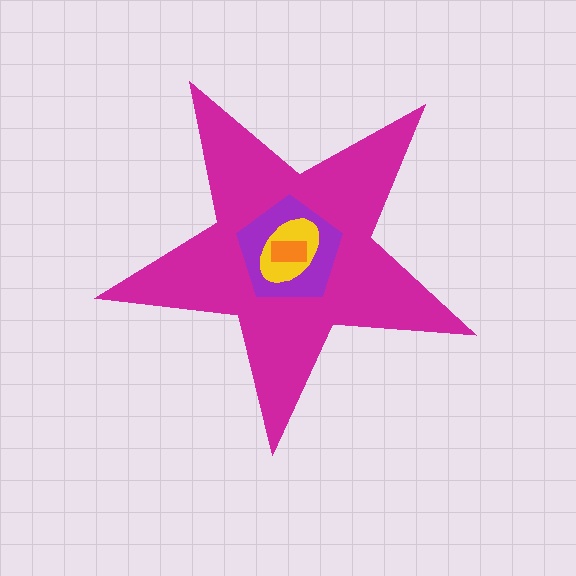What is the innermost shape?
The orange rectangle.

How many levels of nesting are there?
4.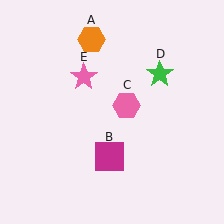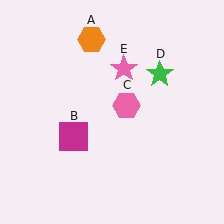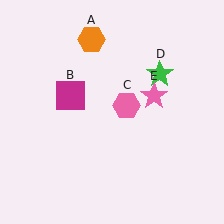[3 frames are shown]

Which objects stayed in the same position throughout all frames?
Orange hexagon (object A) and pink hexagon (object C) and green star (object D) remained stationary.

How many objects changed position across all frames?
2 objects changed position: magenta square (object B), pink star (object E).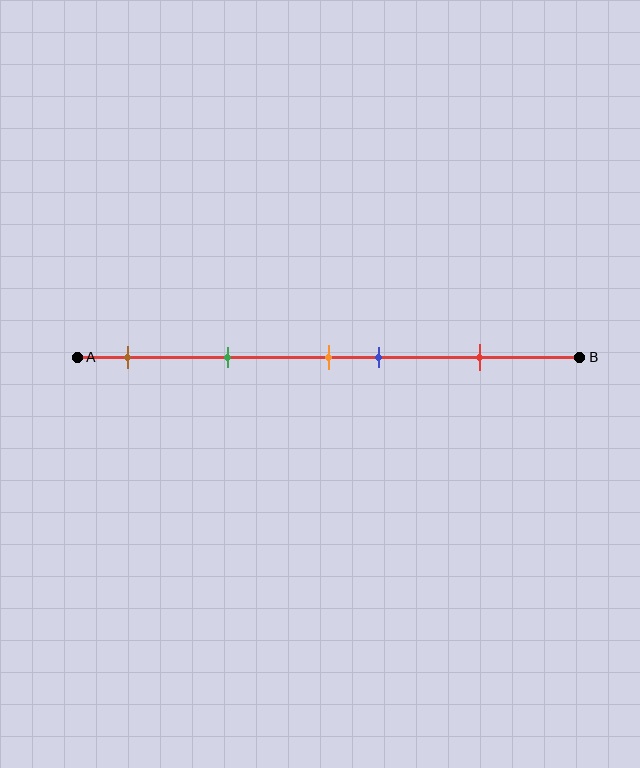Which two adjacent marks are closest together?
The orange and blue marks are the closest adjacent pair.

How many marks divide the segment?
There are 5 marks dividing the segment.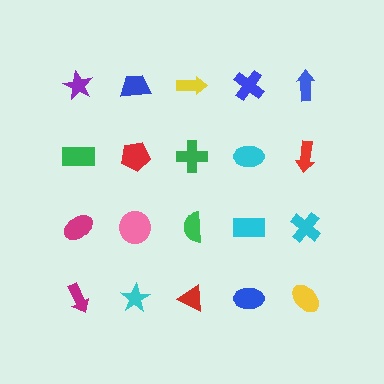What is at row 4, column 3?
A red triangle.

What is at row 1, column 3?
A yellow arrow.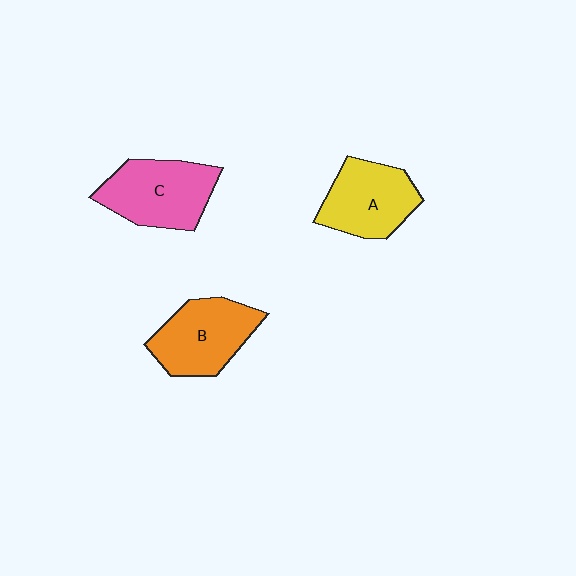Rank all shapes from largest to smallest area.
From largest to smallest: C (pink), B (orange), A (yellow).